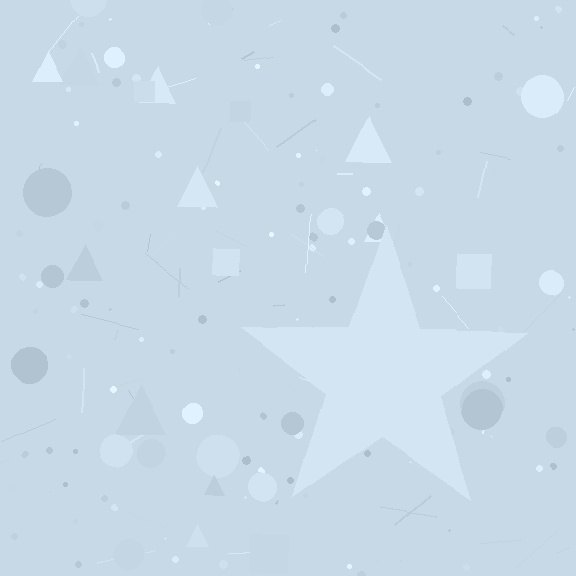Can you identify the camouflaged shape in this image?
The camouflaged shape is a star.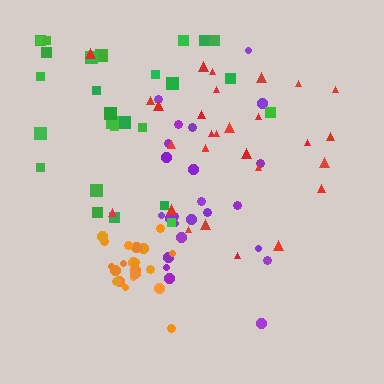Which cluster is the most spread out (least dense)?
Green.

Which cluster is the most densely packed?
Orange.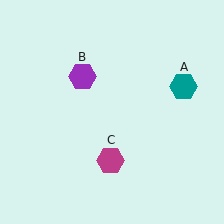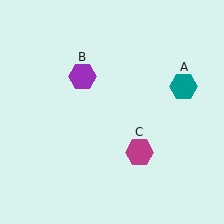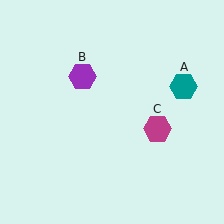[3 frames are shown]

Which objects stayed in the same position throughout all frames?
Teal hexagon (object A) and purple hexagon (object B) remained stationary.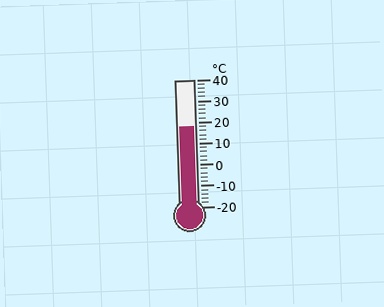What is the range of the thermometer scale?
The thermometer scale ranges from -20°C to 40°C.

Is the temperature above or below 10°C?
The temperature is above 10°C.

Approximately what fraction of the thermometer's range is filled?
The thermometer is filled to approximately 65% of its range.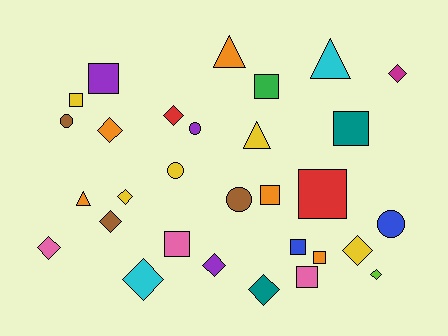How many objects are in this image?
There are 30 objects.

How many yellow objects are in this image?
There are 5 yellow objects.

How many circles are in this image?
There are 5 circles.